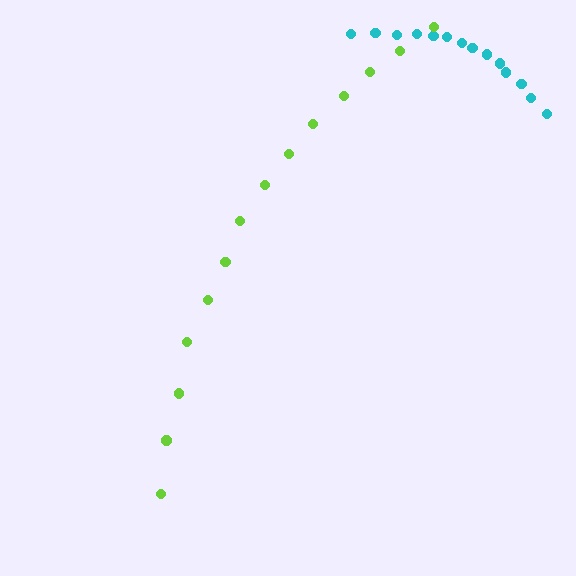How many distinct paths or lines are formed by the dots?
There are 2 distinct paths.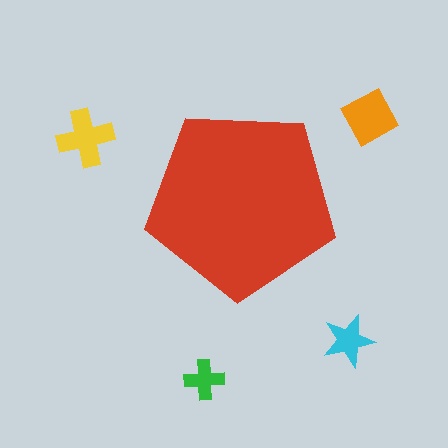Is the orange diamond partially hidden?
No, the orange diamond is fully visible.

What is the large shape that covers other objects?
A red pentagon.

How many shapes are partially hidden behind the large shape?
0 shapes are partially hidden.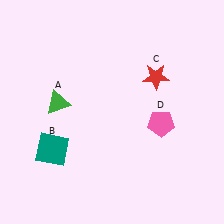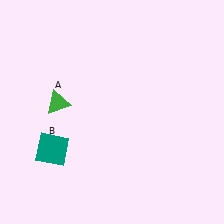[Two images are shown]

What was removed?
The red star (C), the pink pentagon (D) were removed in Image 2.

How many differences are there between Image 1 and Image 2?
There are 2 differences between the two images.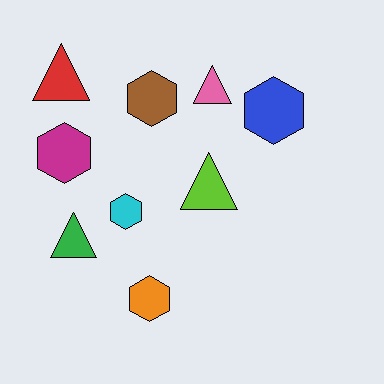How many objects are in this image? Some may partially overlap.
There are 9 objects.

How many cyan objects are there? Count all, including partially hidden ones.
There is 1 cyan object.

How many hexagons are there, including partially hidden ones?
There are 5 hexagons.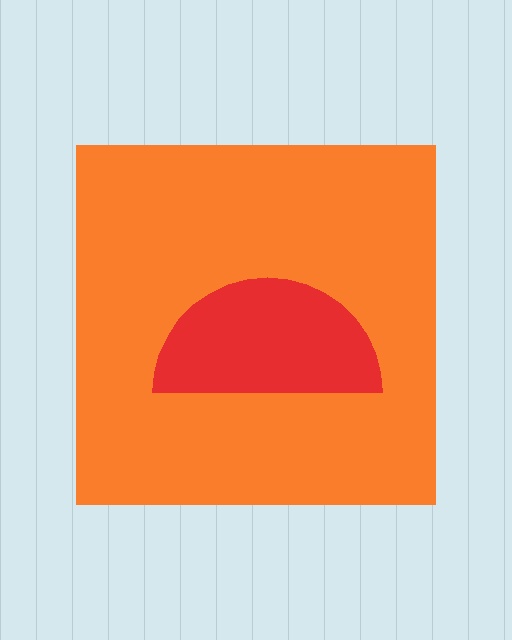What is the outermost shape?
The orange square.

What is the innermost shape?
The red semicircle.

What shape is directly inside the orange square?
The red semicircle.